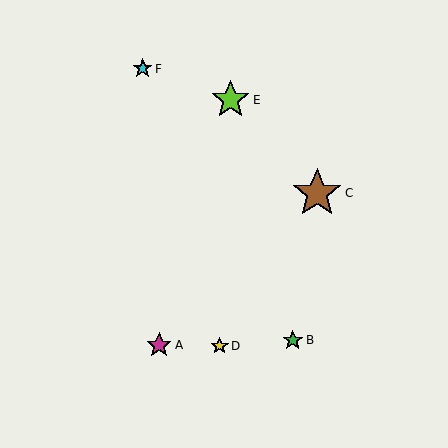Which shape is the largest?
The brown star (labeled C) is the largest.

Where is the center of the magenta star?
The center of the magenta star is at (159, 345).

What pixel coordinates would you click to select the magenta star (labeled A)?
Click at (159, 345) to select the magenta star A.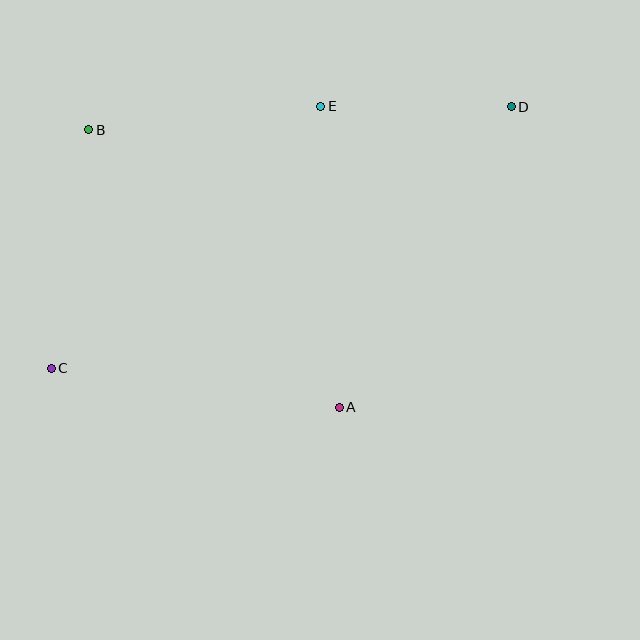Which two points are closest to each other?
Points D and E are closest to each other.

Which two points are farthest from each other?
Points C and D are farthest from each other.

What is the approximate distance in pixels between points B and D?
The distance between B and D is approximately 423 pixels.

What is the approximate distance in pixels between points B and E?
The distance between B and E is approximately 233 pixels.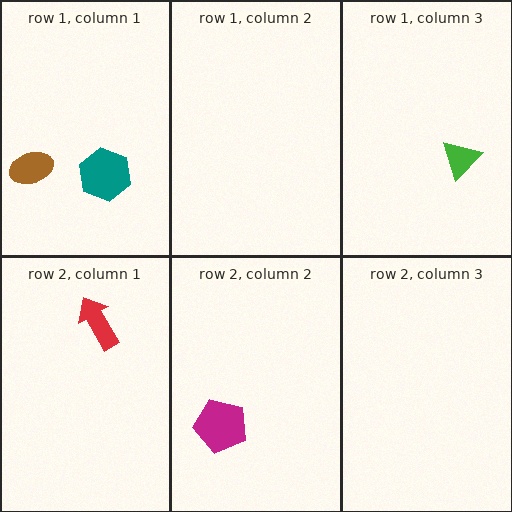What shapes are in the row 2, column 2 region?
The magenta pentagon.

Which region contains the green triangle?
The row 1, column 3 region.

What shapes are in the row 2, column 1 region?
The red arrow.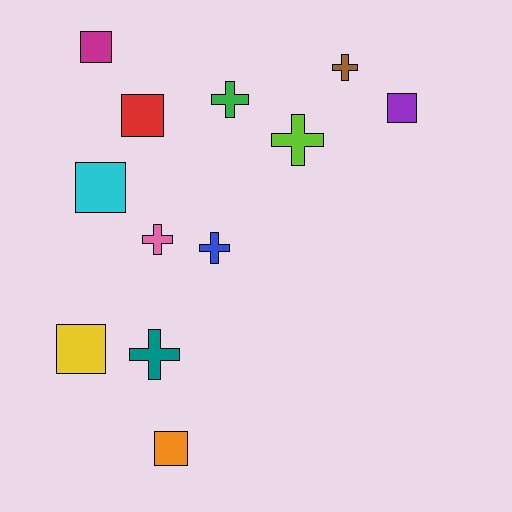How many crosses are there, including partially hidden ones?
There are 6 crosses.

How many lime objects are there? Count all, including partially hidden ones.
There is 1 lime object.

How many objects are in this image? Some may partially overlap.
There are 12 objects.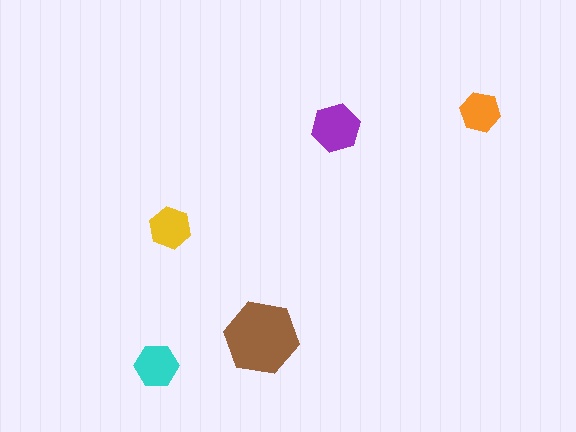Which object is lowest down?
The cyan hexagon is bottommost.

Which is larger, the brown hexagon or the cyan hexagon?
The brown one.